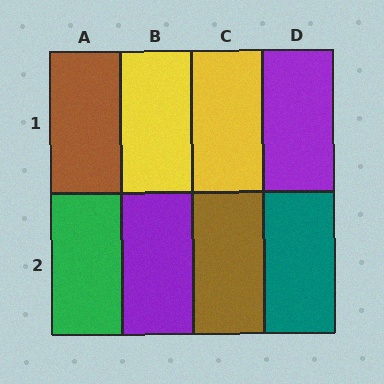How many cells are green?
1 cell is green.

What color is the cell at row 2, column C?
Brown.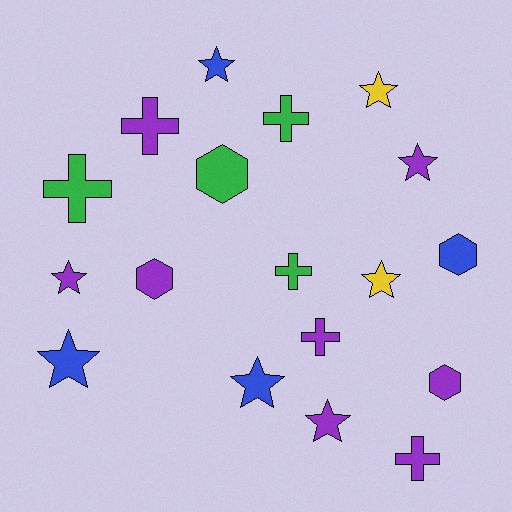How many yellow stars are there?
There are 2 yellow stars.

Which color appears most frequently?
Purple, with 8 objects.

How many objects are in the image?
There are 18 objects.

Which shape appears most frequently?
Star, with 8 objects.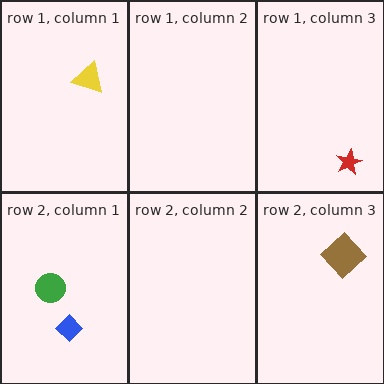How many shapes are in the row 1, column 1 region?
1.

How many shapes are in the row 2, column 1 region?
2.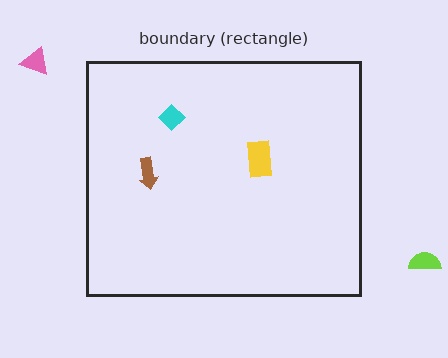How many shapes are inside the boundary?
3 inside, 2 outside.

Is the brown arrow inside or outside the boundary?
Inside.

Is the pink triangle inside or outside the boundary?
Outside.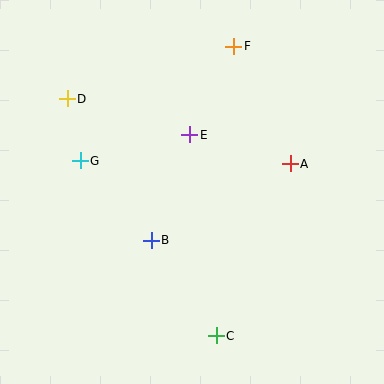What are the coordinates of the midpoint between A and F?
The midpoint between A and F is at (262, 105).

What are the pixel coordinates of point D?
Point D is at (67, 99).